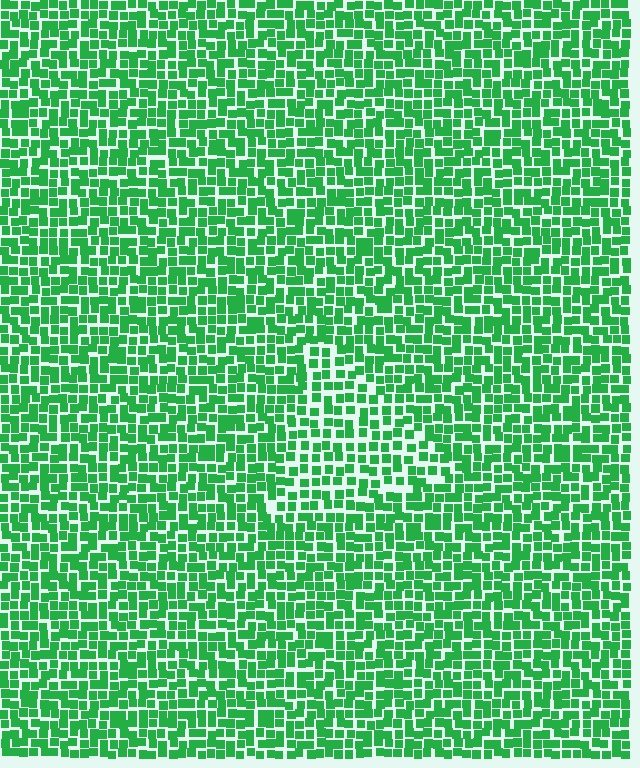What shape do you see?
I see a triangle.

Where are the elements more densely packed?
The elements are more densely packed outside the triangle boundary.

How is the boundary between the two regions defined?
The boundary is defined by a change in element density (approximately 1.5x ratio). All elements are the same color, size, and shape.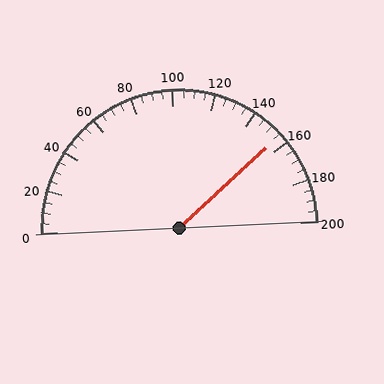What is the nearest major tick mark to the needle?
The nearest major tick mark is 160.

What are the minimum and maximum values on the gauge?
The gauge ranges from 0 to 200.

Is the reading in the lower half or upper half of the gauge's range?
The reading is in the upper half of the range (0 to 200).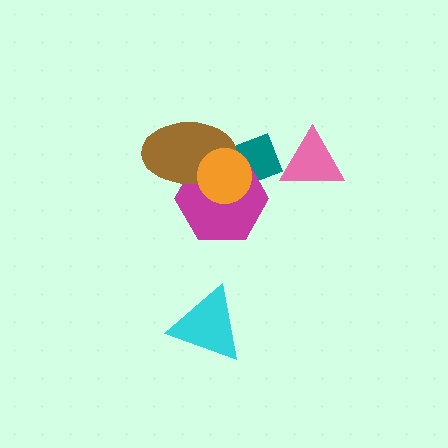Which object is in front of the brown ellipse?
The orange circle is in front of the brown ellipse.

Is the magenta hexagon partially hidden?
Yes, it is partially covered by another shape.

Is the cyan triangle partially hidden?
No, no other shape covers it.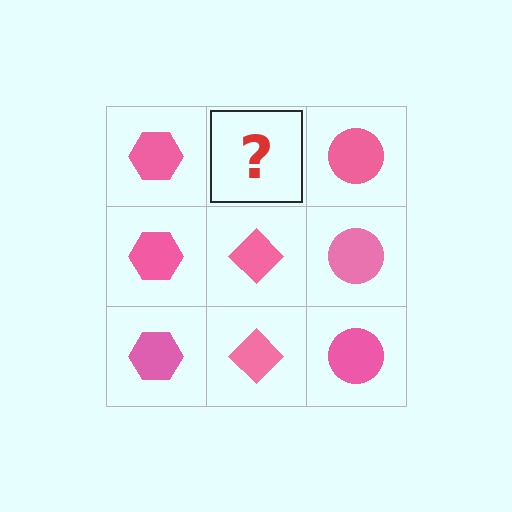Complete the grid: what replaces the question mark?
The question mark should be replaced with a pink diamond.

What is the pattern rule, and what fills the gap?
The rule is that each column has a consistent shape. The gap should be filled with a pink diamond.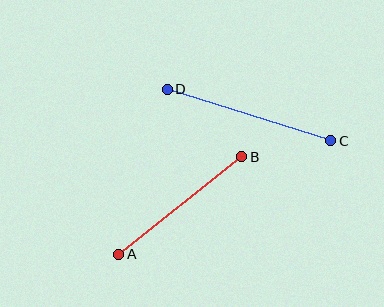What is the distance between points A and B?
The distance is approximately 157 pixels.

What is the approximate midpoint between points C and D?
The midpoint is at approximately (249, 115) pixels.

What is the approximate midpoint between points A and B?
The midpoint is at approximately (180, 206) pixels.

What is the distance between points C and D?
The distance is approximately 171 pixels.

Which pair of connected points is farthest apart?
Points C and D are farthest apart.